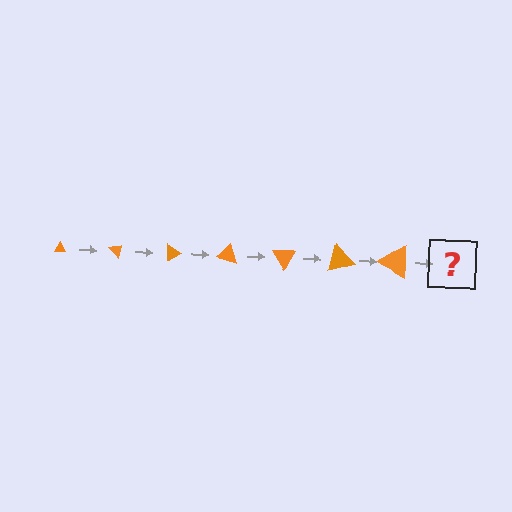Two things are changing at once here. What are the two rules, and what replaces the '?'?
The two rules are that the triangle grows larger each step and it rotates 45 degrees each step. The '?' should be a triangle, larger than the previous one and rotated 315 degrees from the start.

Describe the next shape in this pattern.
It should be a triangle, larger than the previous one and rotated 315 degrees from the start.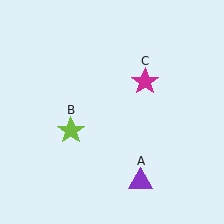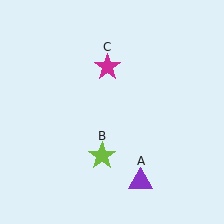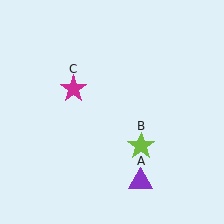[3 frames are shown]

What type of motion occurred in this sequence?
The lime star (object B), magenta star (object C) rotated counterclockwise around the center of the scene.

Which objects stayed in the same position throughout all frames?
Purple triangle (object A) remained stationary.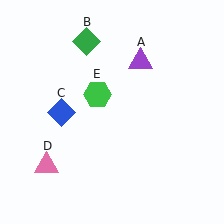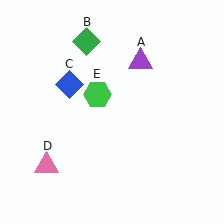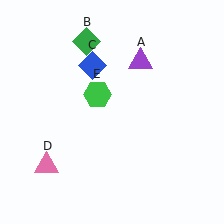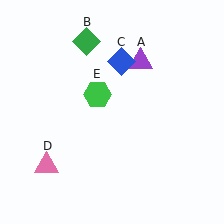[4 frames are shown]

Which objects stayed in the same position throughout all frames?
Purple triangle (object A) and green diamond (object B) and pink triangle (object D) and green hexagon (object E) remained stationary.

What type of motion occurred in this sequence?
The blue diamond (object C) rotated clockwise around the center of the scene.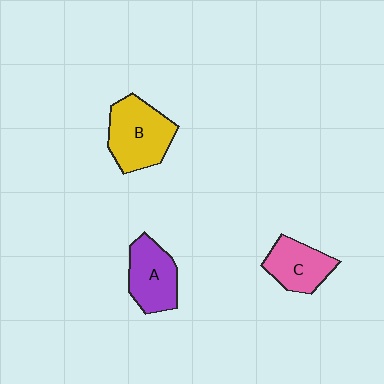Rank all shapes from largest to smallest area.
From largest to smallest: B (yellow), A (purple), C (pink).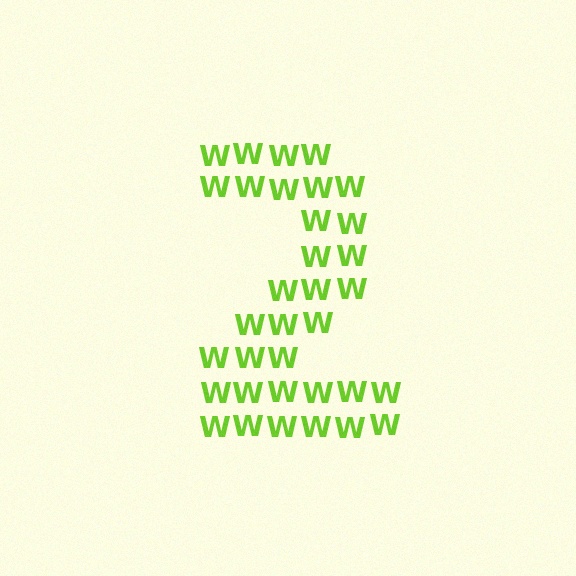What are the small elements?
The small elements are letter W's.